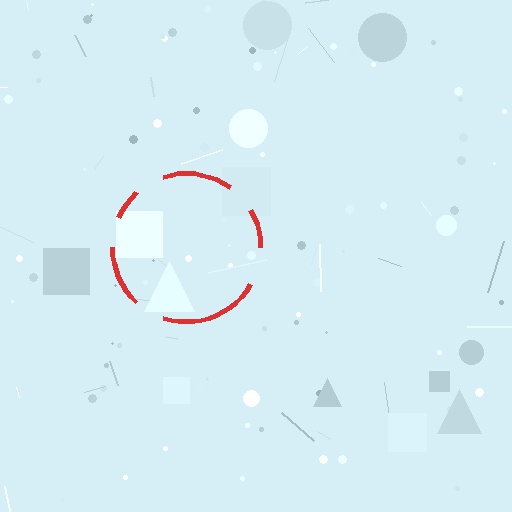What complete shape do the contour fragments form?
The contour fragments form a circle.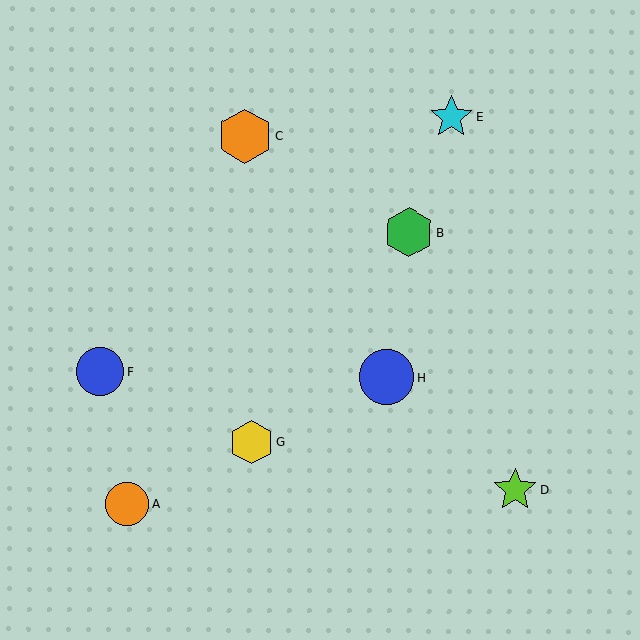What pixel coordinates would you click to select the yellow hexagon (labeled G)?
Click at (252, 442) to select the yellow hexagon G.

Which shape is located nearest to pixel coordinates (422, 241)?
The green hexagon (labeled B) at (409, 233) is nearest to that location.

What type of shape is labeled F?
Shape F is a blue circle.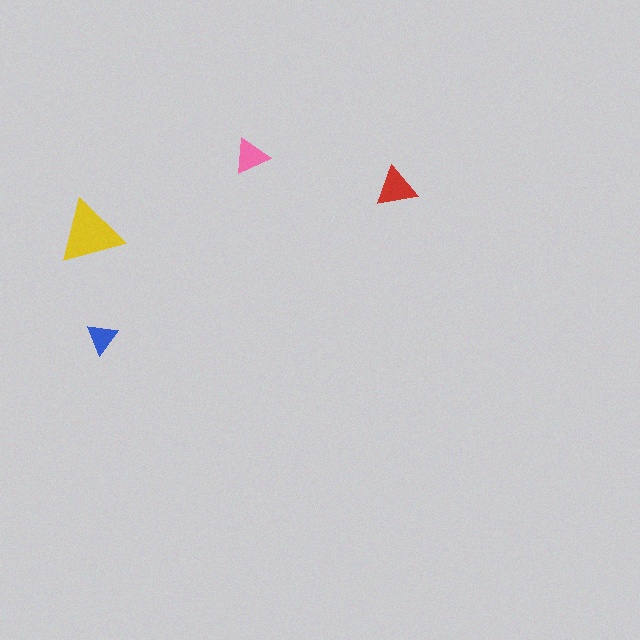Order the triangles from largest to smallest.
the yellow one, the red one, the pink one, the blue one.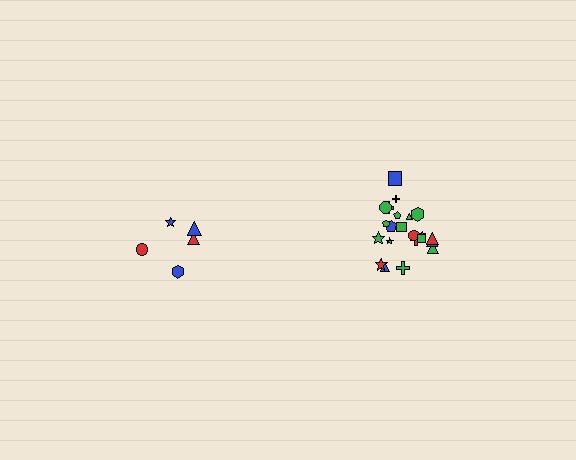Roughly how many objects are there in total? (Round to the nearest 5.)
Roughly 25 objects in total.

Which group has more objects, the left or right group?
The right group.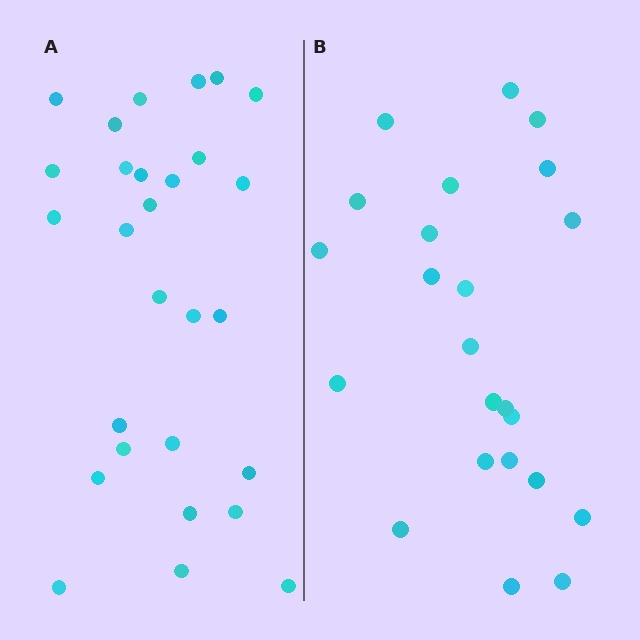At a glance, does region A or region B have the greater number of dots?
Region A (the left region) has more dots.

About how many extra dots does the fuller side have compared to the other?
Region A has about 5 more dots than region B.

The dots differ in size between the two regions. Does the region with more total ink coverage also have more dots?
No. Region B has more total ink coverage because its dots are larger, but region A actually contains more individual dots. Total area can be misleading — the number of items is what matters here.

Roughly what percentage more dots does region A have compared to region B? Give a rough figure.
About 20% more.